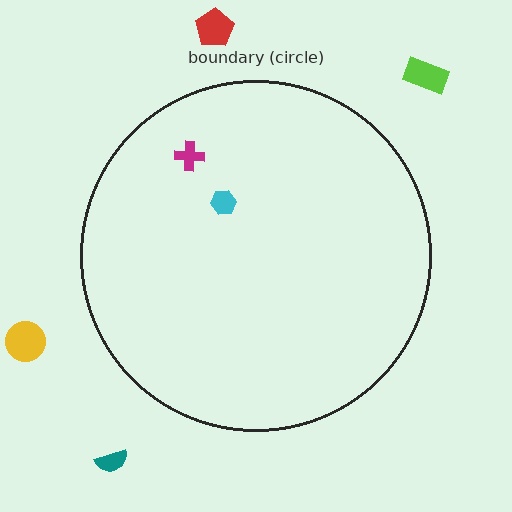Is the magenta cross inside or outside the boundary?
Inside.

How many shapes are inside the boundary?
2 inside, 4 outside.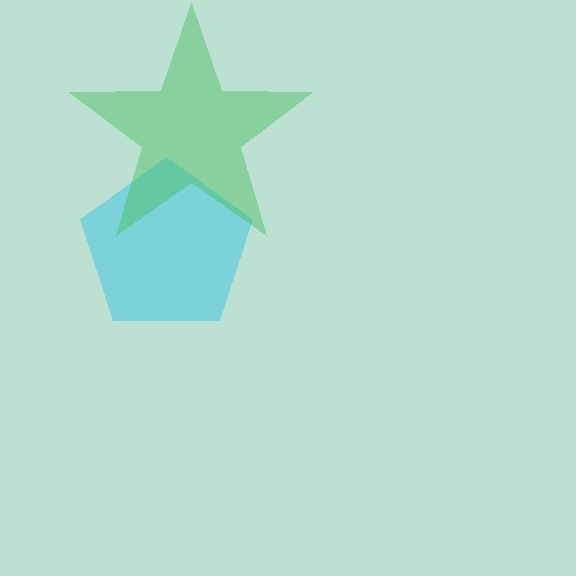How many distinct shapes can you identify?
There are 2 distinct shapes: a cyan pentagon, a green star.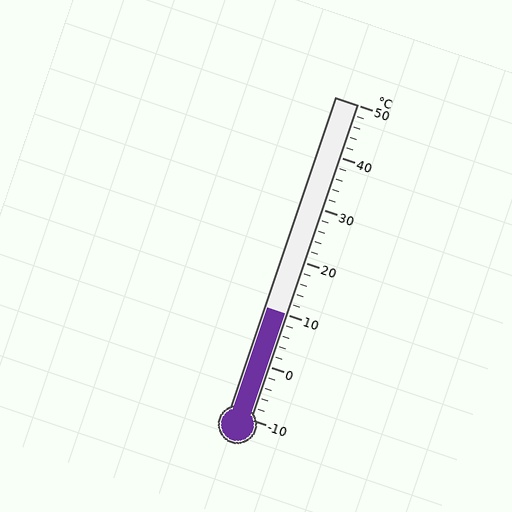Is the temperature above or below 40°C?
The temperature is below 40°C.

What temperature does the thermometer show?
The thermometer shows approximately 10°C.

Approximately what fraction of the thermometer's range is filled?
The thermometer is filled to approximately 35% of its range.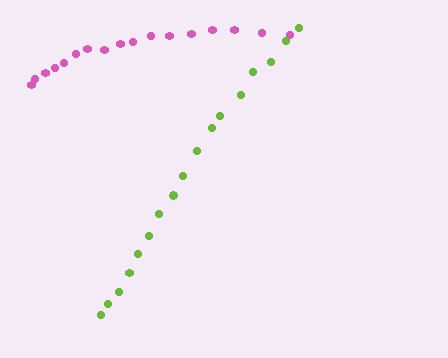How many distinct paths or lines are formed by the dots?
There are 2 distinct paths.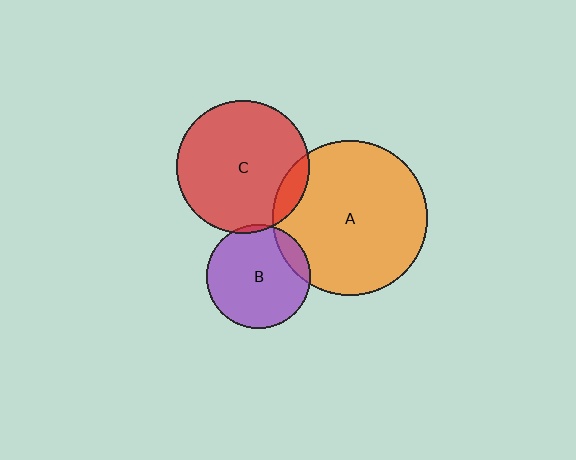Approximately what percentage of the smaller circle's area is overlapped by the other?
Approximately 10%.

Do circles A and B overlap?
Yes.